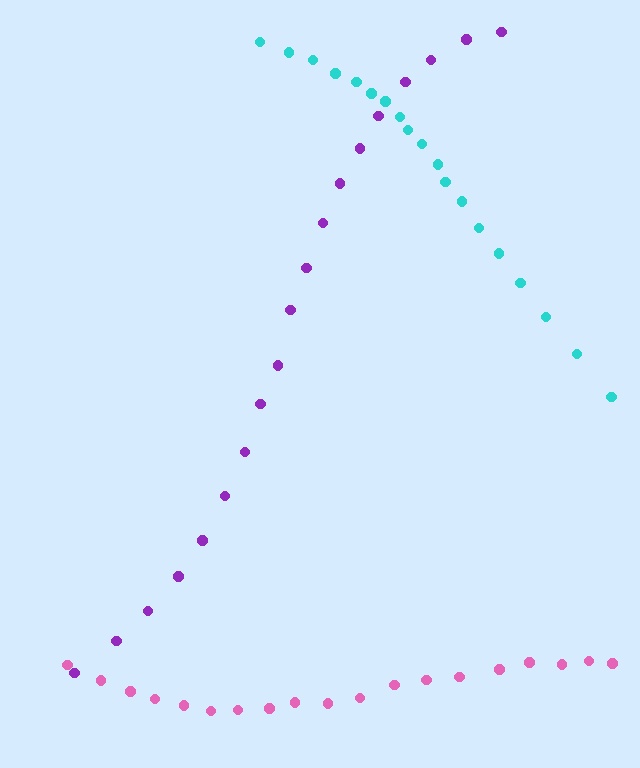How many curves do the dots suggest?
There are 3 distinct paths.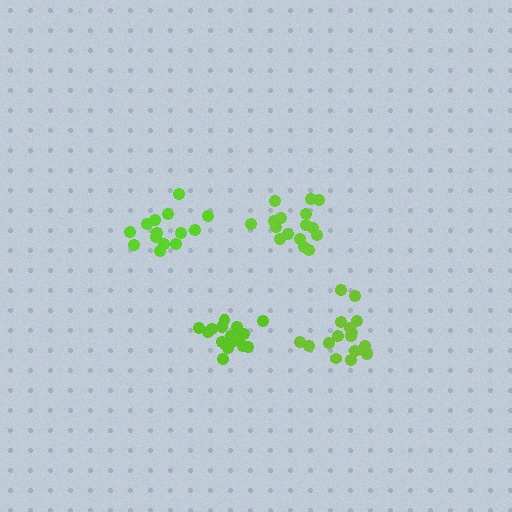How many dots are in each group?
Group 1: 18 dots, Group 2: 17 dots, Group 3: 14 dots, Group 4: 16 dots (65 total).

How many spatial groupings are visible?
There are 4 spatial groupings.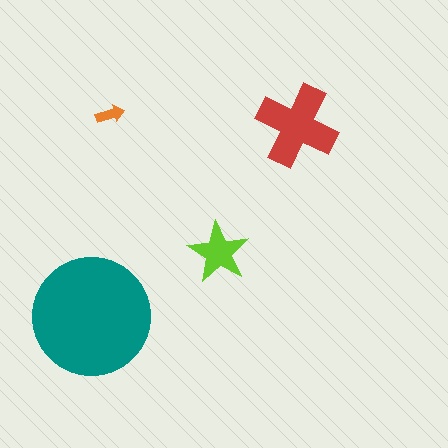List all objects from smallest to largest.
The orange arrow, the lime star, the red cross, the teal circle.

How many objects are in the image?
There are 4 objects in the image.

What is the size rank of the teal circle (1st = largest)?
1st.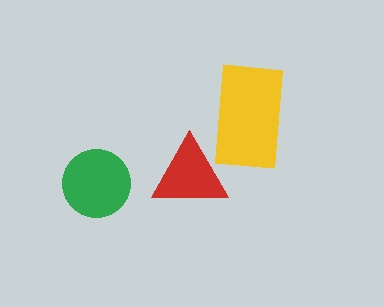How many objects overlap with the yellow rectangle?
1 object overlaps with the yellow rectangle.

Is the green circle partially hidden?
No, no other shape covers it.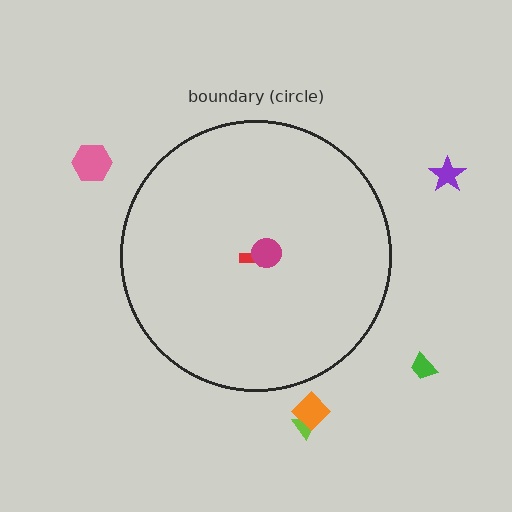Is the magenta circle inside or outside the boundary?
Inside.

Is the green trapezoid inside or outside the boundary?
Outside.